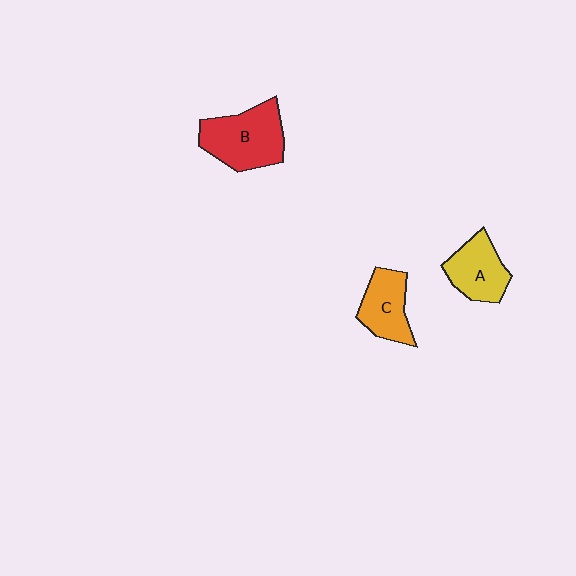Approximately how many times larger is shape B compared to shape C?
Approximately 1.5 times.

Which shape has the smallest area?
Shape C (orange).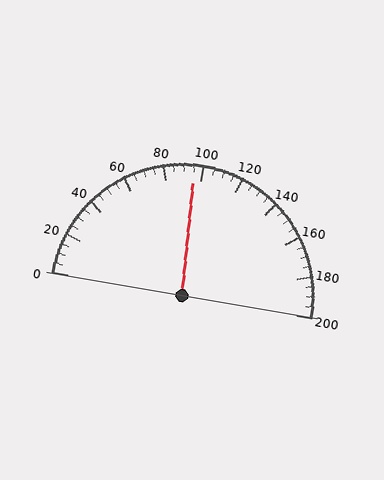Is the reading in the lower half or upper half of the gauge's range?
The reading is in the lower half of the range (0 to 200).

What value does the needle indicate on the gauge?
The needle indicates approximately 95.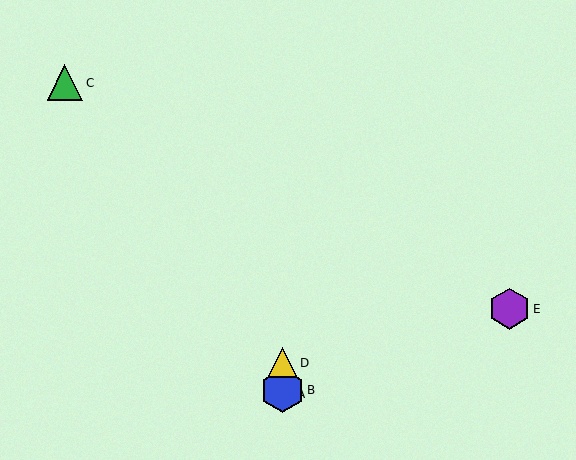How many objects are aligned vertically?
3 objects (A, B, D) are aligned vertically.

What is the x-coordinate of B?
Object B is at x≈282.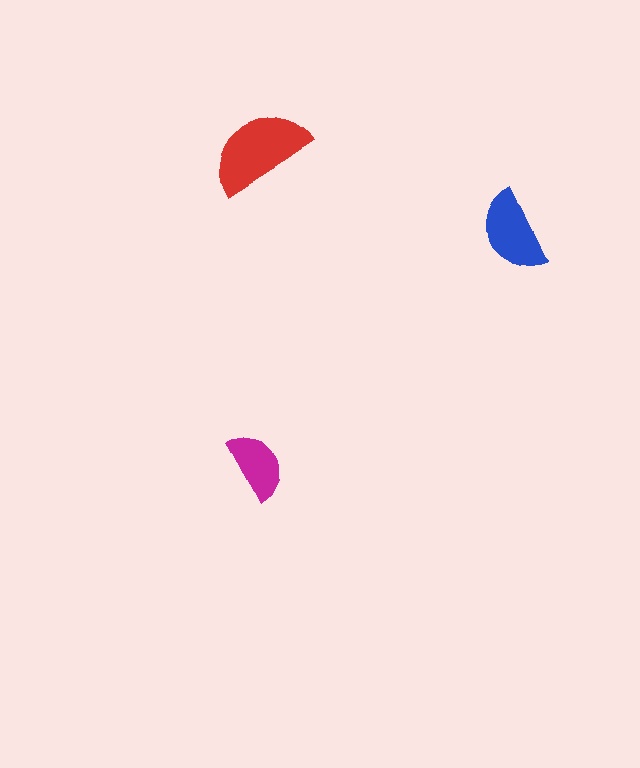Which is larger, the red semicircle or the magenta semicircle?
The red one.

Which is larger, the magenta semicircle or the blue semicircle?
The blue one.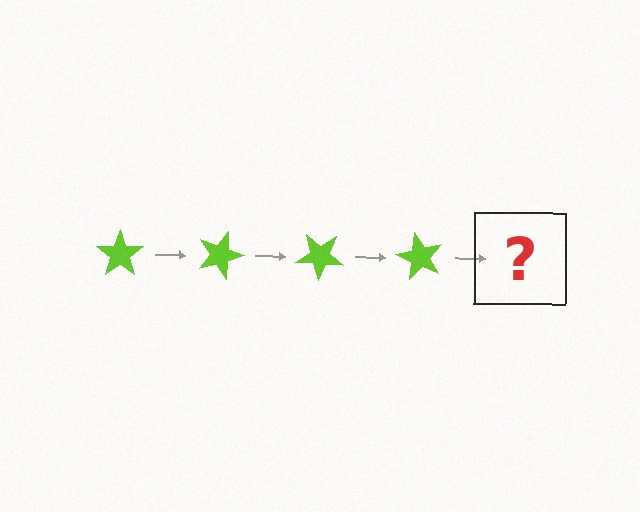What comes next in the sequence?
The next element should be a lime star rotated 80 degrees.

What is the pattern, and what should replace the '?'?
The pattern is that the star rotates 20 degrees each step. The '?' should be a lime star rotated 80 degrees.